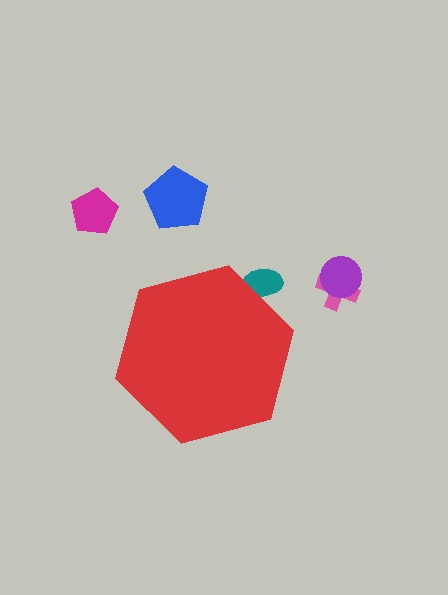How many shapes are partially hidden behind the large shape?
1 shape is partially hidden.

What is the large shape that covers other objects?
A red hexagon.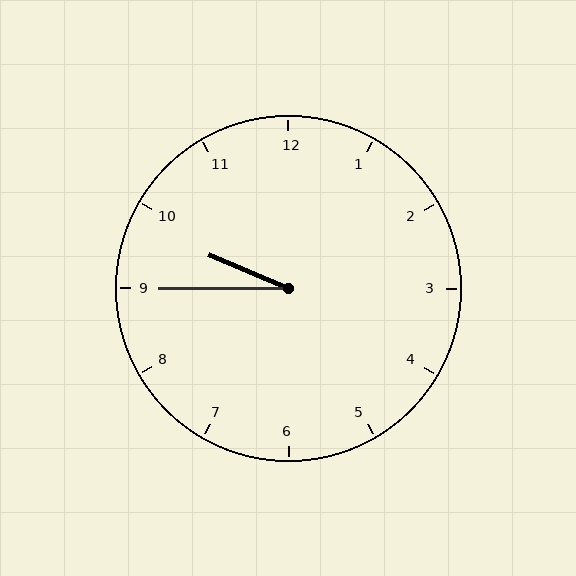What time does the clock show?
9:45.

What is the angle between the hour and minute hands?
Approximately 22 degrees.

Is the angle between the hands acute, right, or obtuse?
It is acute.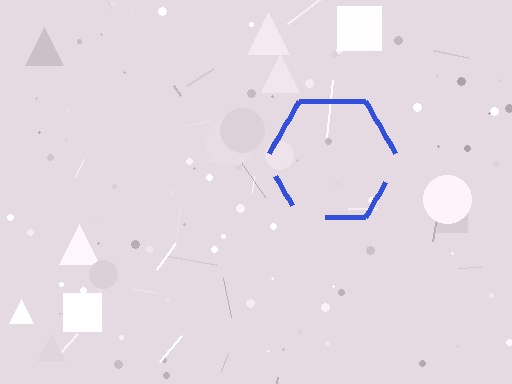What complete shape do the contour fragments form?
The contour fragments form a hexagon.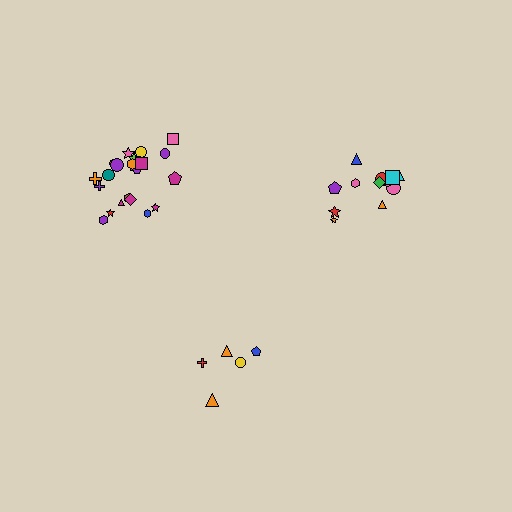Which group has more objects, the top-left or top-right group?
The top-left group.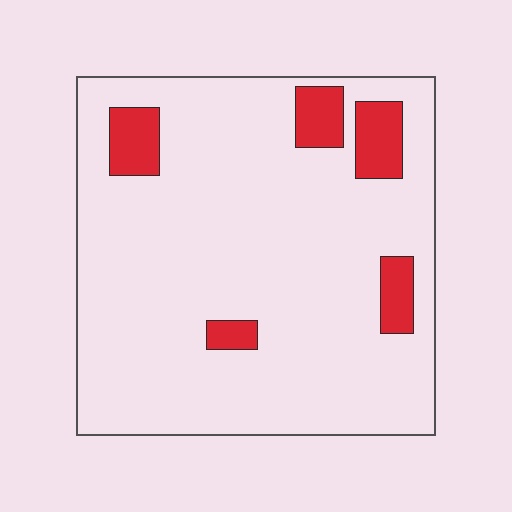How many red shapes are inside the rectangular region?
5.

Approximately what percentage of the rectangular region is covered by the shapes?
Approximately 10%.